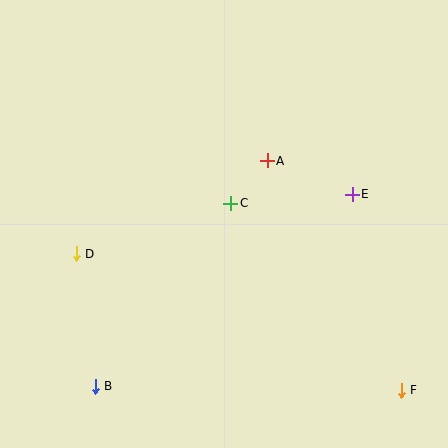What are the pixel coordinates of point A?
Point A is at (267, 161).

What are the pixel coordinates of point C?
Point C is at (231, 203).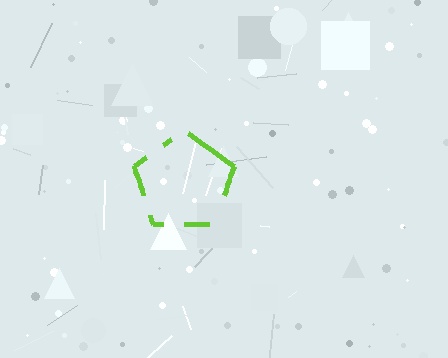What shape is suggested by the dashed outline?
The dashed outline suggests a pentagon.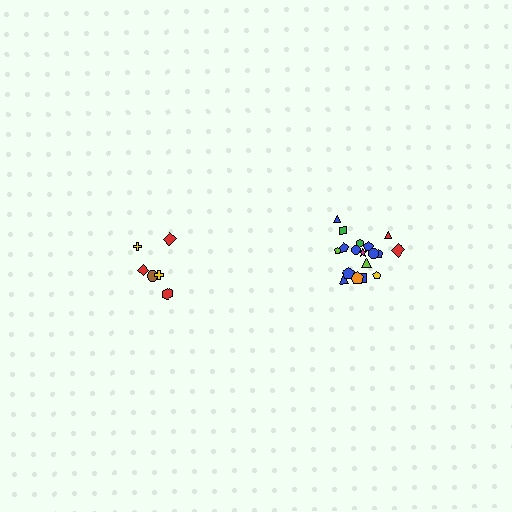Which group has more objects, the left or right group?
The right group.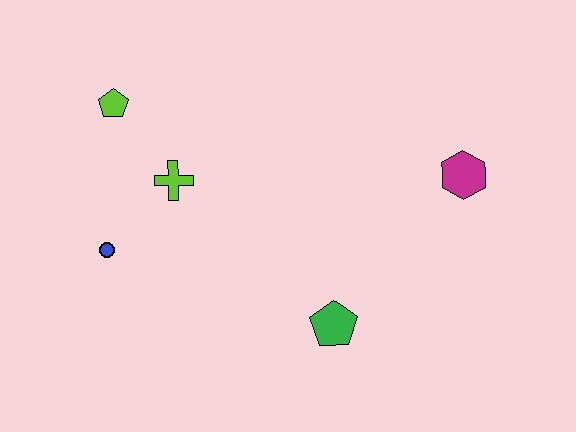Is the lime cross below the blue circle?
No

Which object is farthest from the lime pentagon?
The magenta hexagon is farthest from the lime pentagon.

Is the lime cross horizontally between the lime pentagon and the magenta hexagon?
Yes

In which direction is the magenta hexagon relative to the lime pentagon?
The magenta hexagon is to the right of the lime pentagon.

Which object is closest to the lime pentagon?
The lime cross is closest to the lime pentagon.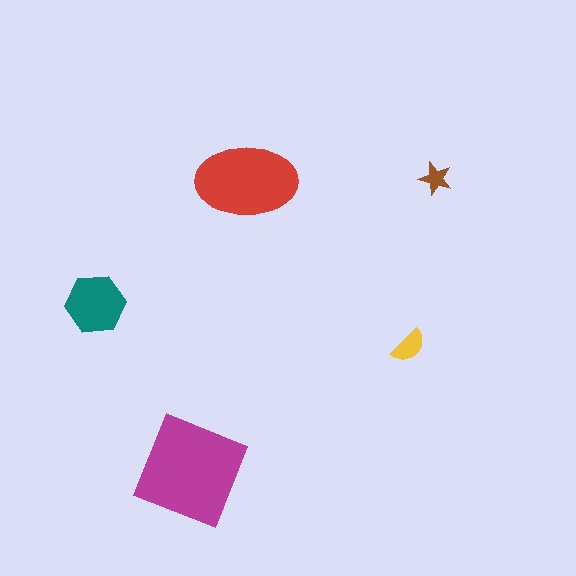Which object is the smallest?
The brown star.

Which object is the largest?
The magenta square.